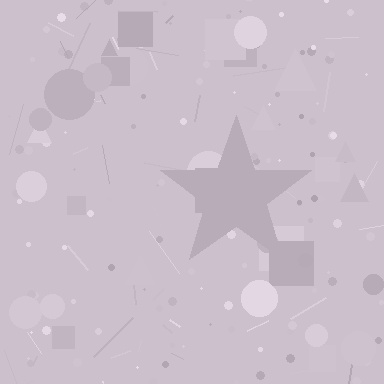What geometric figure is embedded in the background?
A star is embedded in the background.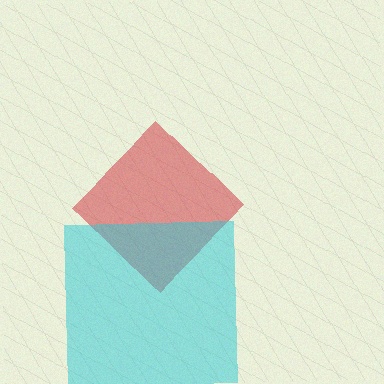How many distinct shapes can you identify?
There are 2 distinct shapes: a red diamond, a cyan square.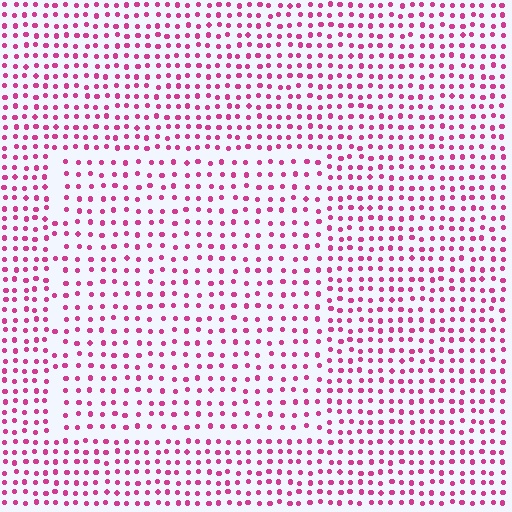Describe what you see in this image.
The image contains small magenta elements arranged at two different densities. A rectangle-shaped region is visible where the elements are less densely packed than the surrounding area.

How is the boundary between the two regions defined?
The boundary is defined by a change in element density (approximately 1.4x ratio). All elements are the same color, size, and shape.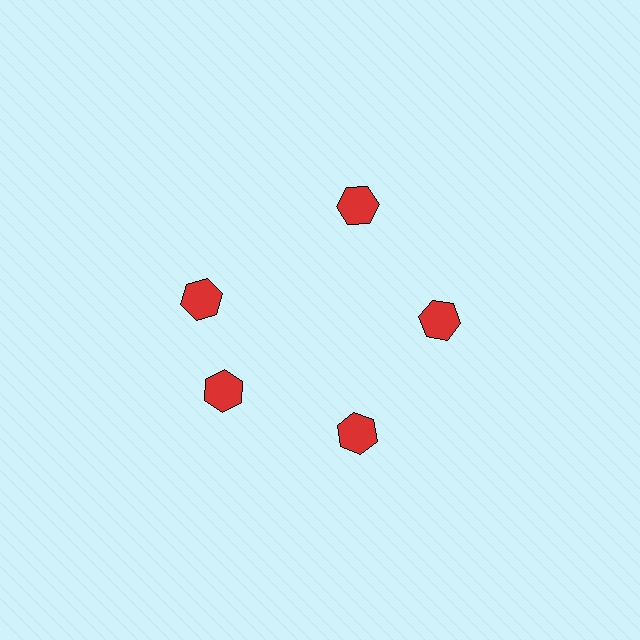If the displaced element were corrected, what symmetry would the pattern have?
It would have 5-fold rotational symmetry — the pattern would map onto itself every 72 degrees.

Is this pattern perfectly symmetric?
No. The 5 red hexagons are arranged in a ring, but one element near the 10 o'clock position is rotated out of alignment along the ring, breaking the 5-fold rotational symmetry.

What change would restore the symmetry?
The symmetry would be restored by rotating it back into even spacing with its neighbors so that all 5 hexagons sit at equal angles and equal distance from the center.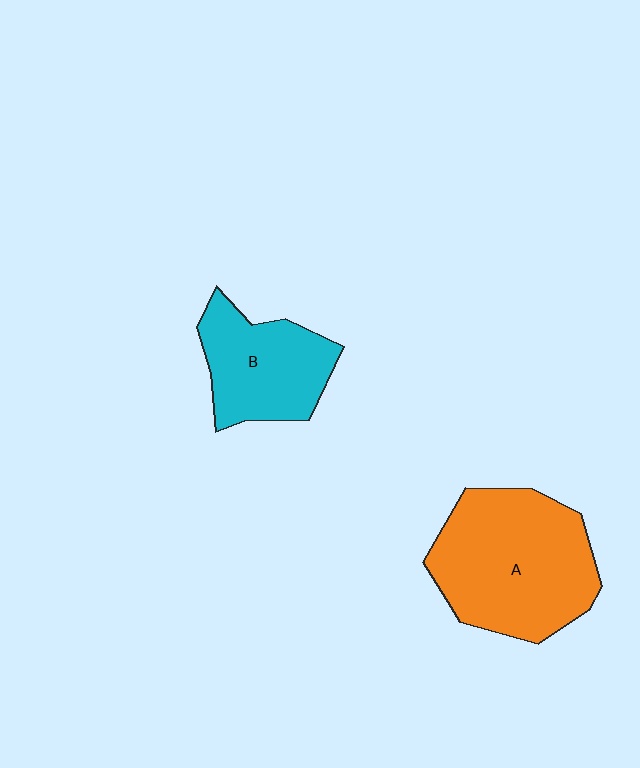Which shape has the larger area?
Shape A (orange).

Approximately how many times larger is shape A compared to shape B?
Approximately 1.6 times.